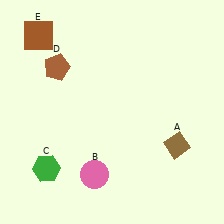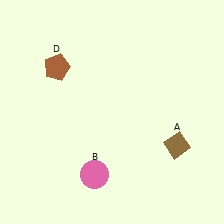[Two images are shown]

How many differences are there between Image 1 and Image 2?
There are 2 differences between the two images.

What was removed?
The green hexagon (C), the brown square (E) were removed in Image 2.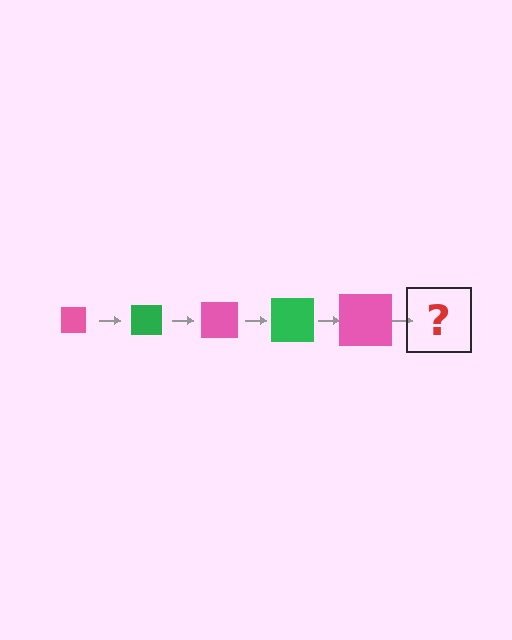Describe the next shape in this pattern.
It should be a green square, larger than the previous one.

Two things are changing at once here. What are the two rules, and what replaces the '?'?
The two rules are that the square grows larger each step and the color cycles through pink and green. The '?' should be a green square, larger than the previous one.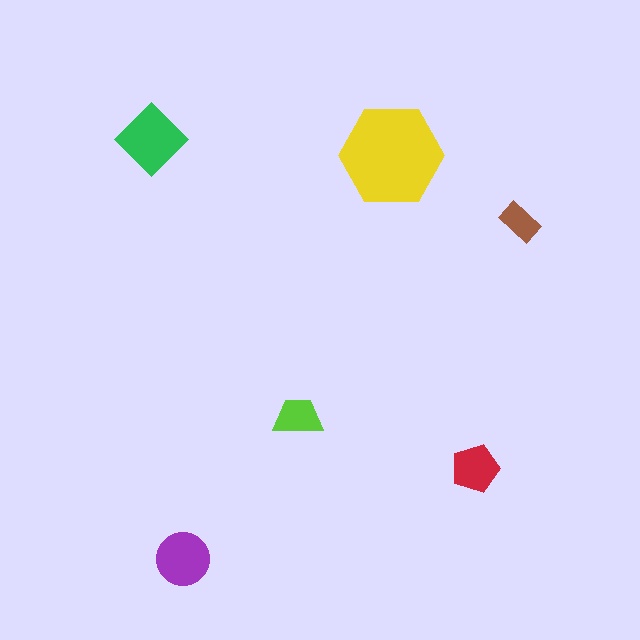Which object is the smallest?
The brown rectangle.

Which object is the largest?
The yellow hexagon.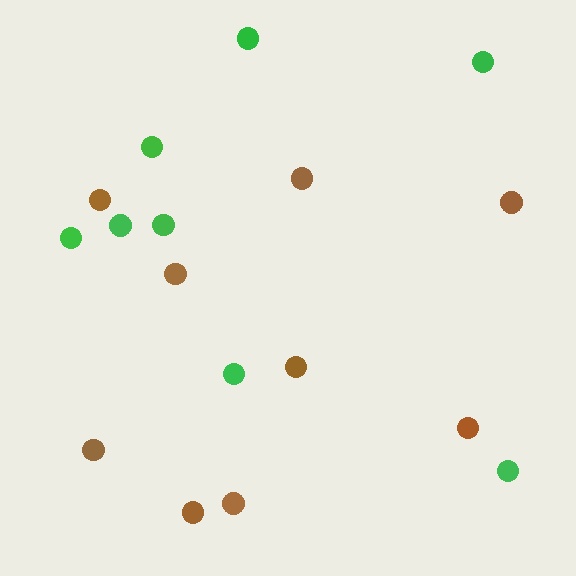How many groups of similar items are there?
There are 2 groups: one group of green circles (8) and one group of brown circles (9).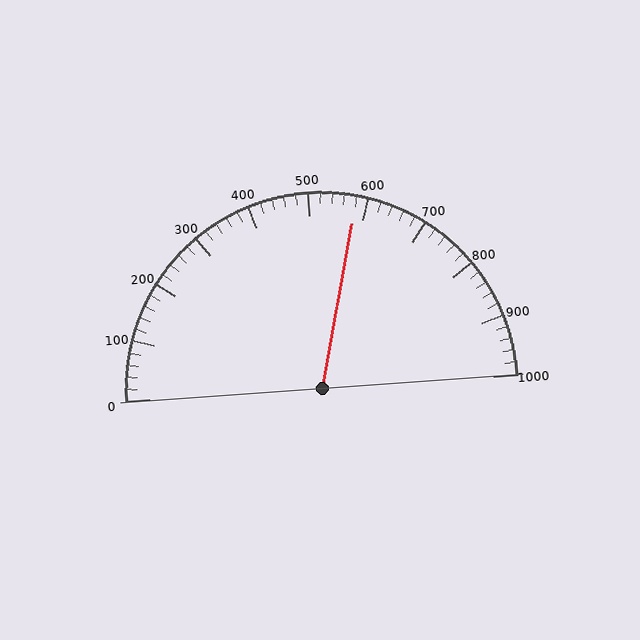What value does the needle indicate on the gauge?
The needle indicates approximately 580.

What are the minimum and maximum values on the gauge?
The gauge ranges from 0 to 1000.